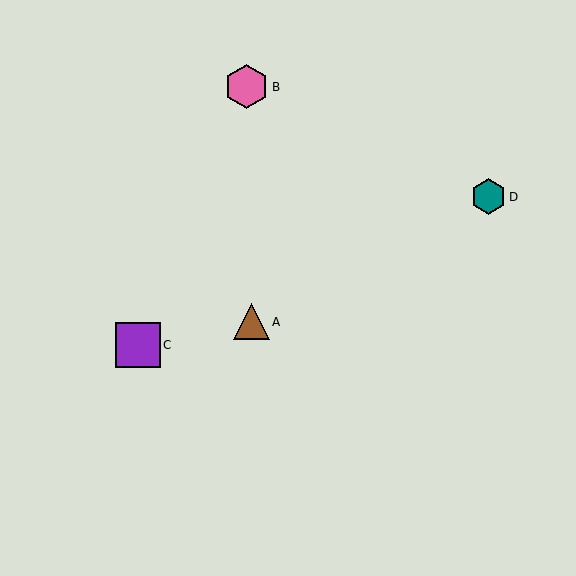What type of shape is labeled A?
Shape A is a brown triangle.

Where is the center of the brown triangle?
The center of the brown triangle is at (251, 322).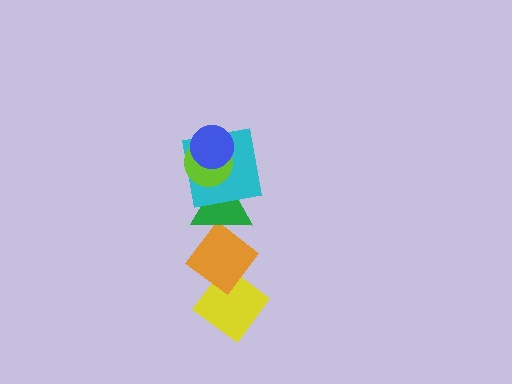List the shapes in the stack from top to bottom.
From top to bottom: the blue circle, the lime circle, the cyan square, the green triangle, the orange diamond, the yellow diamond.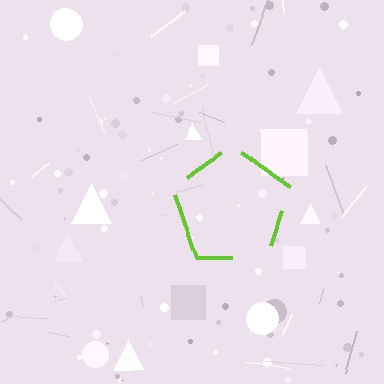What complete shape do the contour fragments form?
The contour fragments form a pentagon.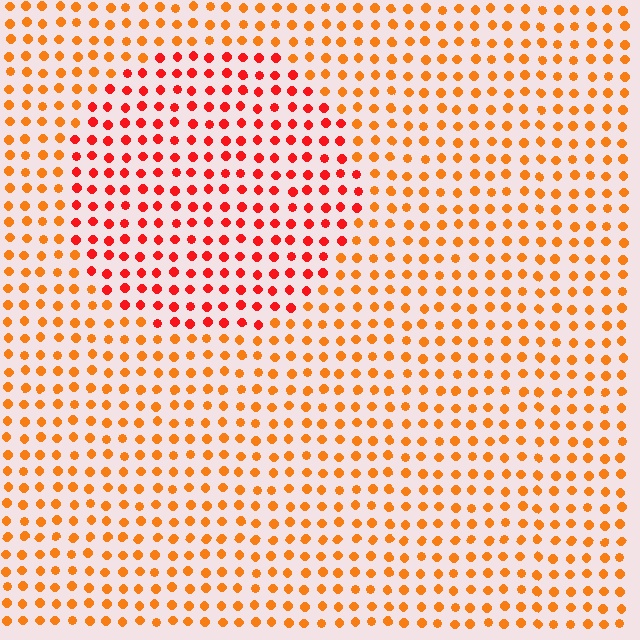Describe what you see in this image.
The image is filled with small orange elements in a uniform arrangement. A circle-shaped region is visible where the elements are tinted to a slightly different hue, forming a subtle color boundary.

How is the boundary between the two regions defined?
The boundary is defined purely by a slight shift in hue (about 30 degrees). Spacing, size, and orientation are identical on both sides.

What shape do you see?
I see a circle.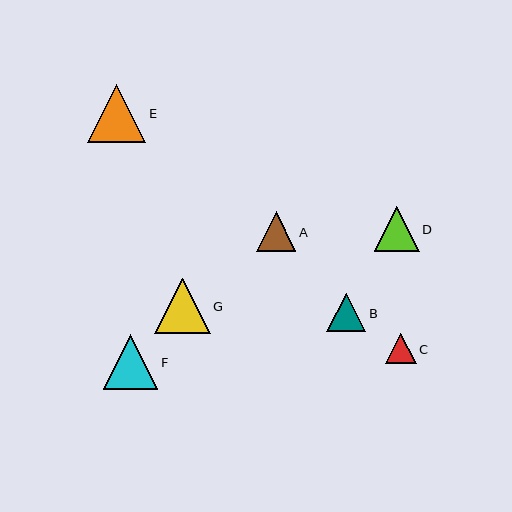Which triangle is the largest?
Triangle E is the largest with a size of approximately 58 pixels.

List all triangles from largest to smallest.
From largest to smallest: E, G, F, D, A, B, C.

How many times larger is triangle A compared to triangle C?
Triangle A is approximately 1.3 times the size of triangle C.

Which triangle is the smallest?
Triangle C is the smallest with a size of approximately 30 pixels.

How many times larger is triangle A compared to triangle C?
Triangle A is approximately 1.3 times the size of triangle C.